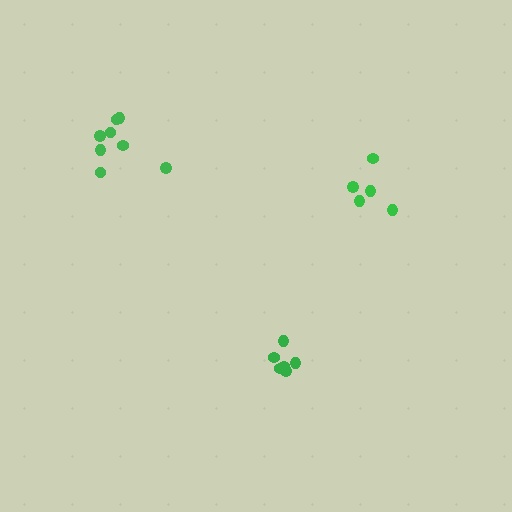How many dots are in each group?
Group 1: 8 dots, Group 2: 5 dots, Group 3: 6 dots (19 total).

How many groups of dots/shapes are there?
There are 3 groups.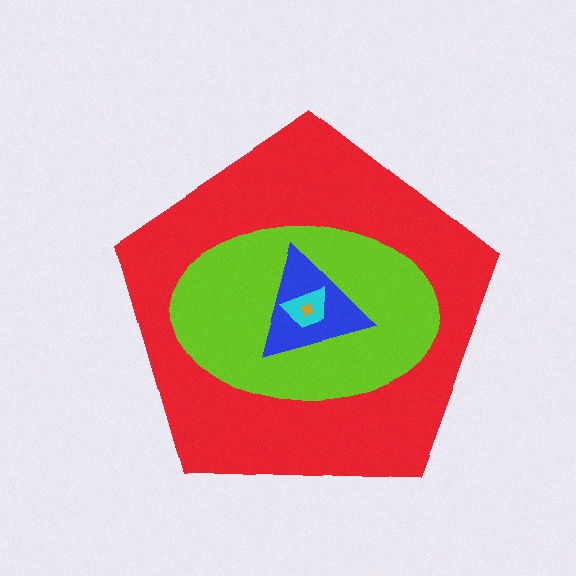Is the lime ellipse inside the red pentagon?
Yes.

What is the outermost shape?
The red pentagon.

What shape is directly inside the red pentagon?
The lime ellipse.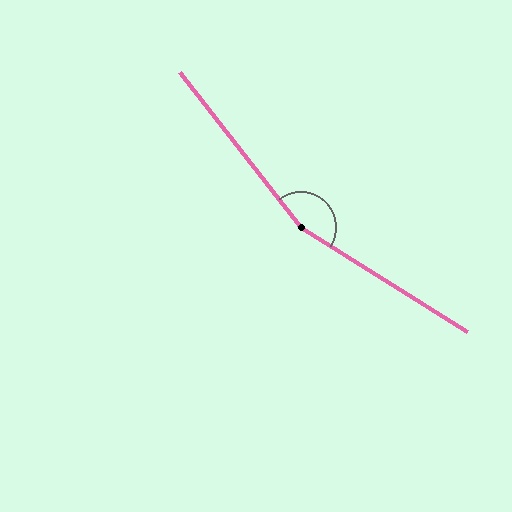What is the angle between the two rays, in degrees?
Approximately 160 degrees.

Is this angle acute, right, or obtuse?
It is obtuse.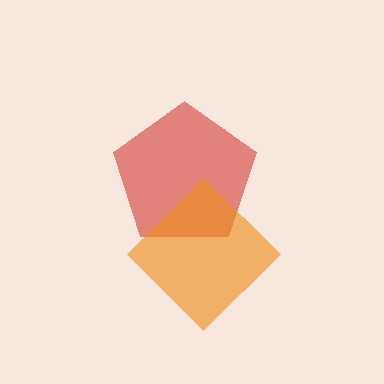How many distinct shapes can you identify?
There are 2 distinct shapes: a red pentagon, an orange diamond.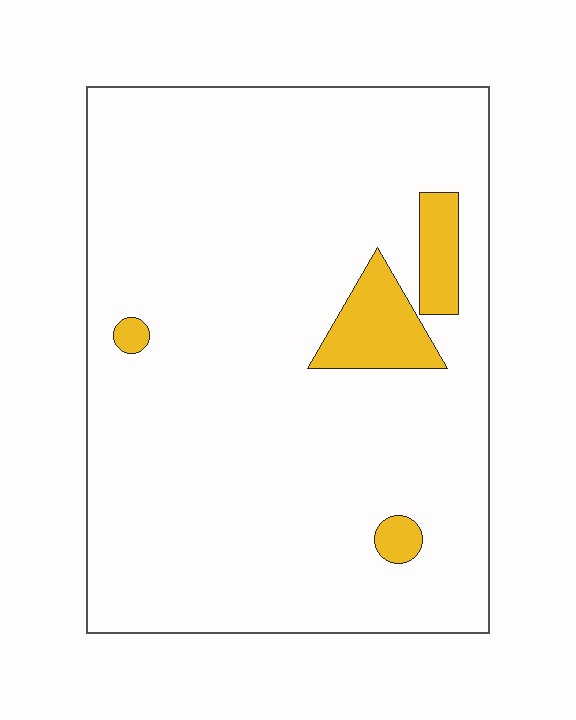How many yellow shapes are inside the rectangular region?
4.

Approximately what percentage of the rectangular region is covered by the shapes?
Approximately 5%.